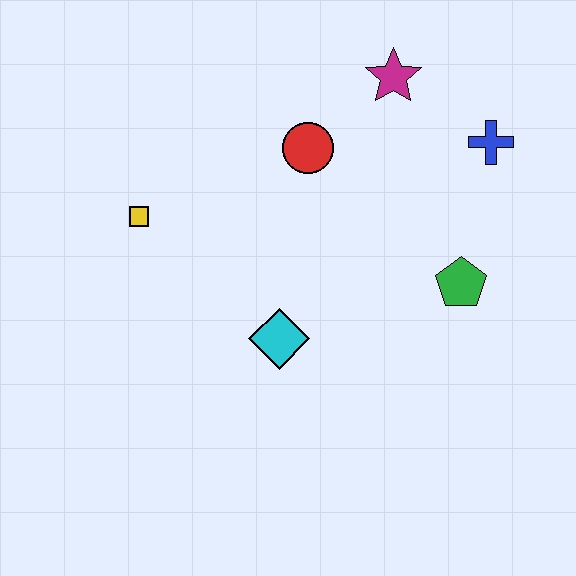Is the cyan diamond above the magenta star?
No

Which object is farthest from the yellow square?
The blue cross is farthest from the yellow square.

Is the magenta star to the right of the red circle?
Yes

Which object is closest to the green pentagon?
The blue cross is closest to the green pentagon.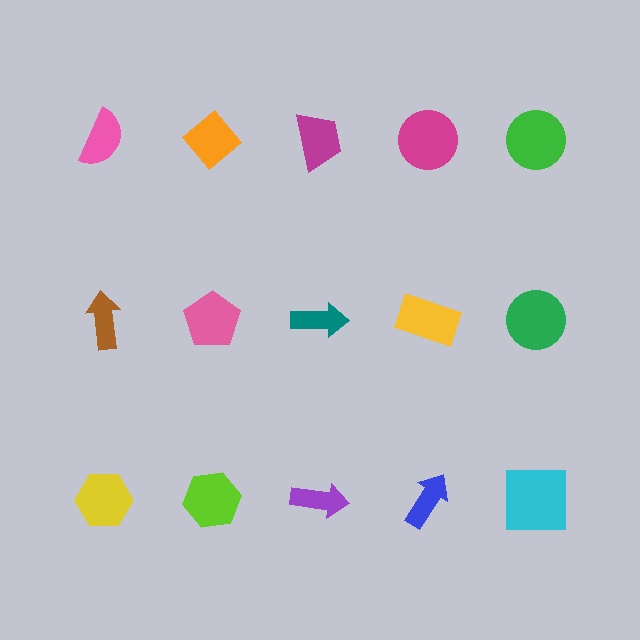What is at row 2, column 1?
A brown arrow.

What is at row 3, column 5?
A cyan square.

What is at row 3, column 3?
A purple arrow.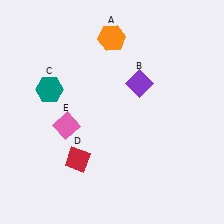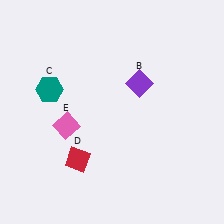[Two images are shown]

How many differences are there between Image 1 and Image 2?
There is 1 difference between the two images.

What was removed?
The orange hexagon (A) was removed in Image 2.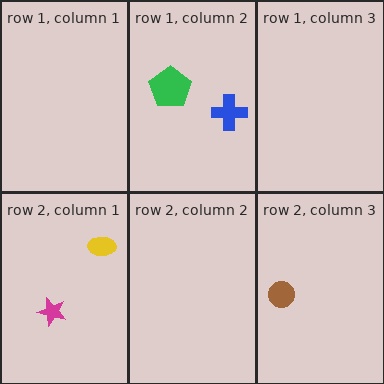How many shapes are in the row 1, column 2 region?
2.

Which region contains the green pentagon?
The row 1, column 2 region.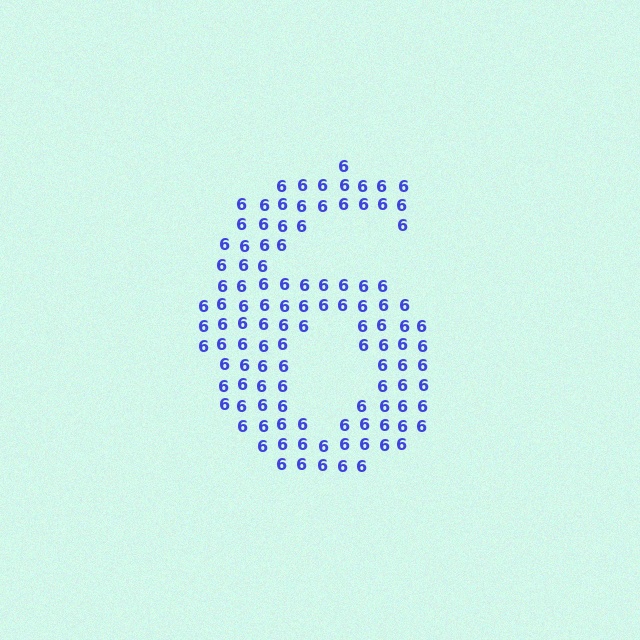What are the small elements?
The small elements are digit 6's.